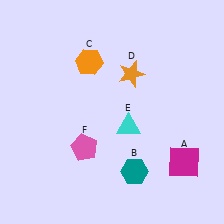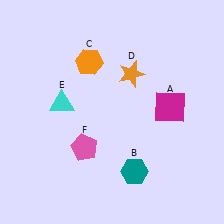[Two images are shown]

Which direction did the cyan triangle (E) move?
The cyan triangle (E) moved left.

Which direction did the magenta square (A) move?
The magenta square (A) moved up.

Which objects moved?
The objects that moved are: the magenta square (A), the cyan triangle (E).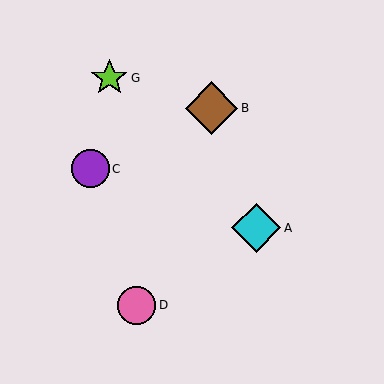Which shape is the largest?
The brown diamond (labeled B) is the largest.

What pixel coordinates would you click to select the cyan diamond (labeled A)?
Click at (256, 228) to select the cyan diamond A.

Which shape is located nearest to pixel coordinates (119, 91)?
The lime star (labeled G) at (109, 78) is nearest to that location.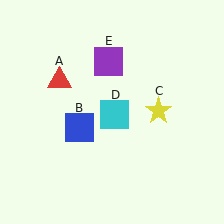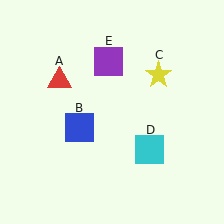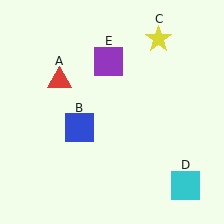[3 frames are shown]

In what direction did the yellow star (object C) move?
The yellow star (object C) moved up.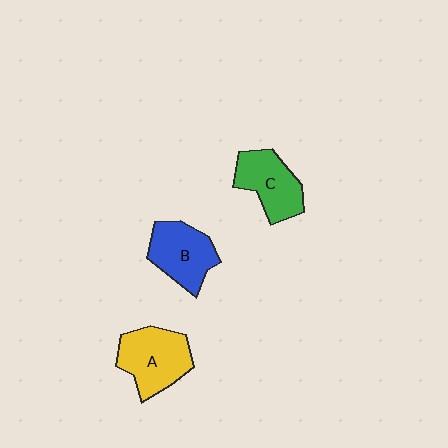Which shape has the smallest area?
Shape C (green).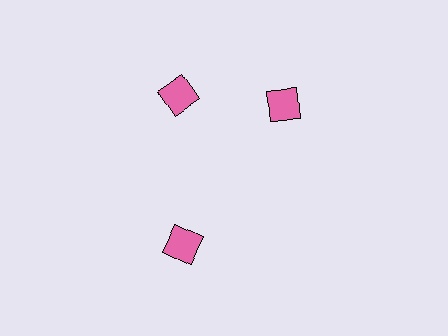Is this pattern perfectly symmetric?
No. The 3 pink diamonds are arranged in a ring, but one element near the 3 o'clock position is rotated out of alignment along the ring, breaking the 3-fold rotational symmetry.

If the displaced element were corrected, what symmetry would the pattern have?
It would have 3-fold rotational symmetry — the pattern would map onto itself every 120 degrees.